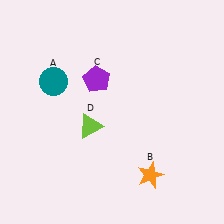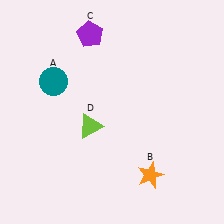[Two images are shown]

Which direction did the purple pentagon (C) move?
The purple pentagon (C) moved up.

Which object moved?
The purple pentagon (C) moved up.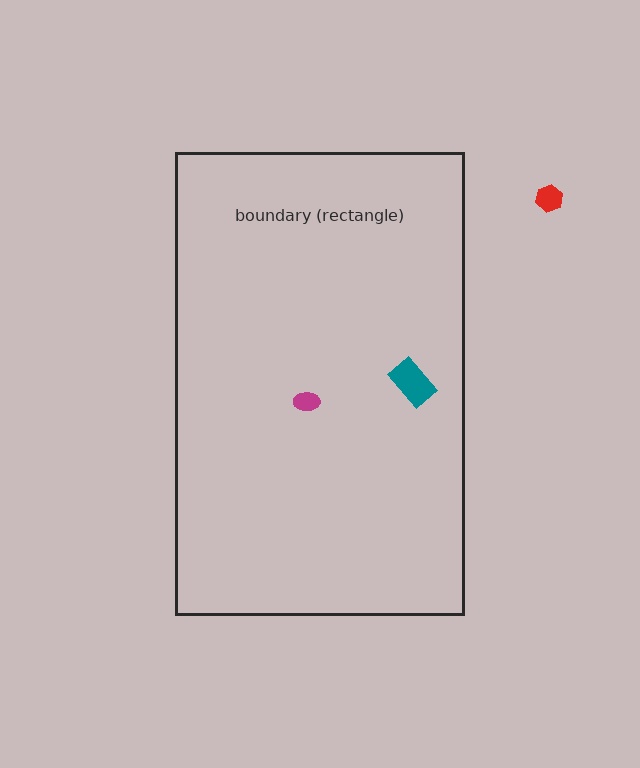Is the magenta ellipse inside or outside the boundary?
Inside.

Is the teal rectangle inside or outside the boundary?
Inside.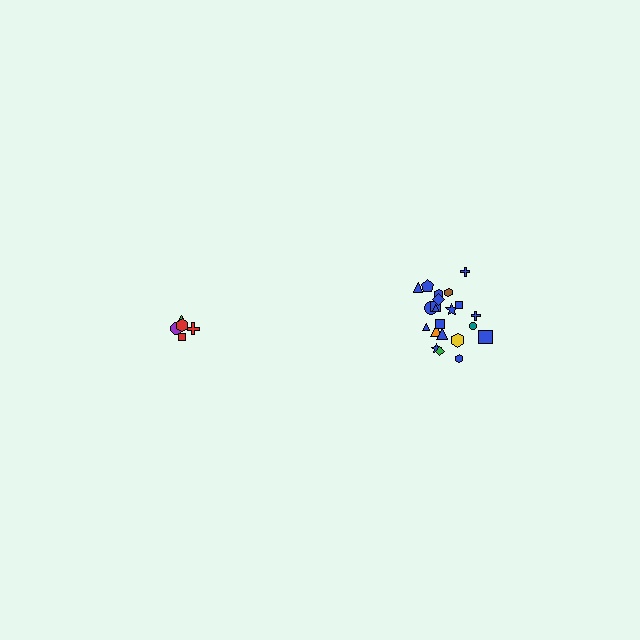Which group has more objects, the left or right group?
The right group.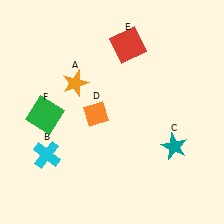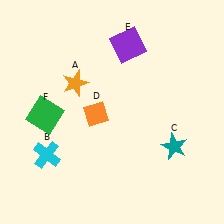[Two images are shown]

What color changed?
The square (E) changed from red in Image 1 to purple in Image 2.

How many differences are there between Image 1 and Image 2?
There is 1 difference between the two images.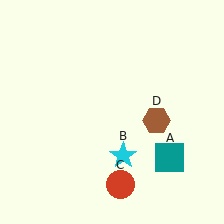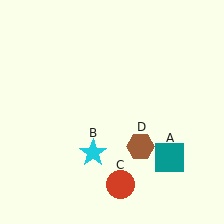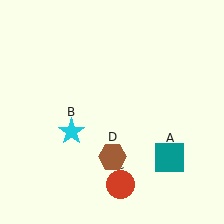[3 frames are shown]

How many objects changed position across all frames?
2 objects changed position: cyan star (object B), brown hexagon (object D).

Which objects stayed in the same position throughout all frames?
Teal square (object A) and red circle (object C) remained stationary.